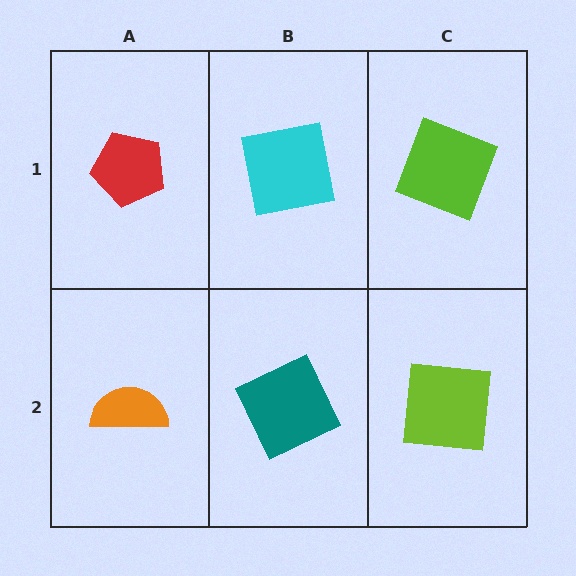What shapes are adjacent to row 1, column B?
A teal square (row 2, column B), a red pentagon (row 1, column A), a lime square (row 1, column C).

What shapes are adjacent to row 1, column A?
An orange semicircle (row 2, column A), a cyan square (row 1, column B).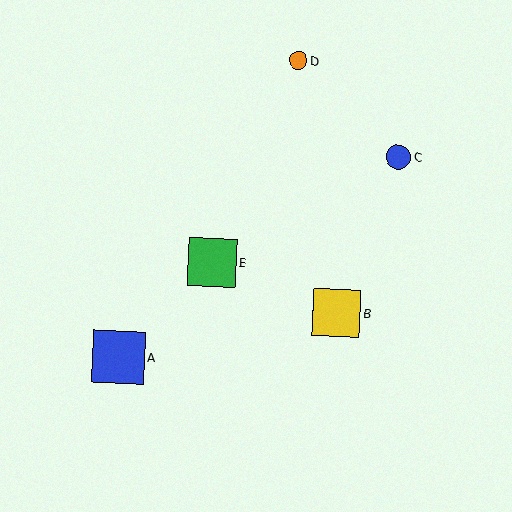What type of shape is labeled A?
Shape A is a blue square.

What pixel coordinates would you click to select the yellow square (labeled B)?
Click at (336, 313) to select the yellow square B.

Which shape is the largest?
The blue square (labeled A) is the largest.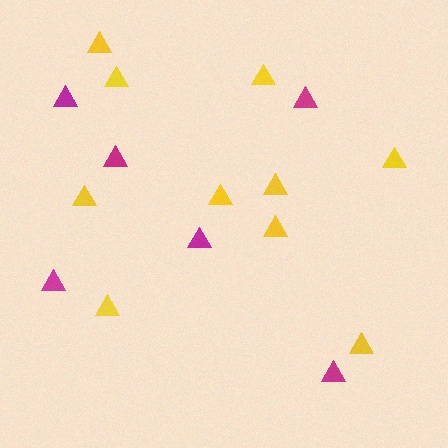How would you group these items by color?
There are 2 groups: one group of yellow triangles (10) and one group of magenta triangles (6).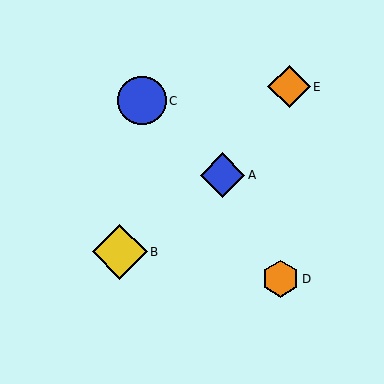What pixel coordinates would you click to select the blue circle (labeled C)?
Click at (142, 101) to select the blue circle C.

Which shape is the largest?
The yellow diamond (labeled B) is the largest.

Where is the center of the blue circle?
The center of the blue circle is at (142, 101).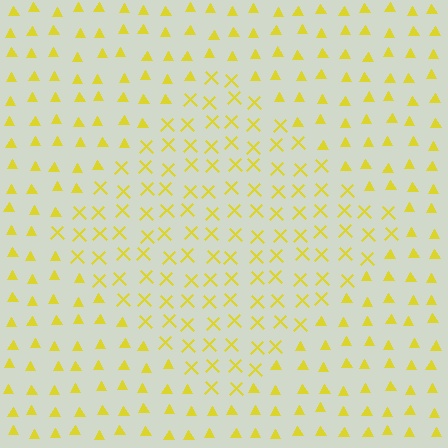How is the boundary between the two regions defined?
The boundary is defined by a change in element shape: X marks inside vs. triangles outside. All elements share the same color and spacing.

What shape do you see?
I see a diamond.